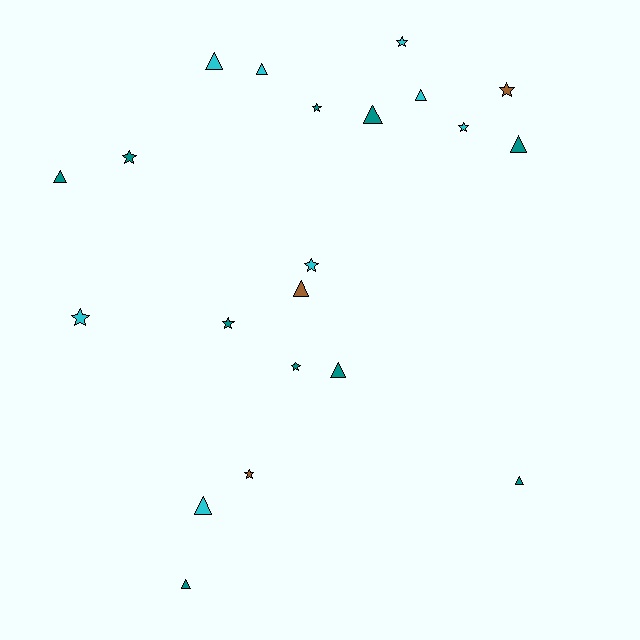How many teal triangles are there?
There are 6 teal triangles.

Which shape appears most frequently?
Triangle, with 11 objects.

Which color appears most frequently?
Teal, with 10 objects.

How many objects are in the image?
There are 21 objects.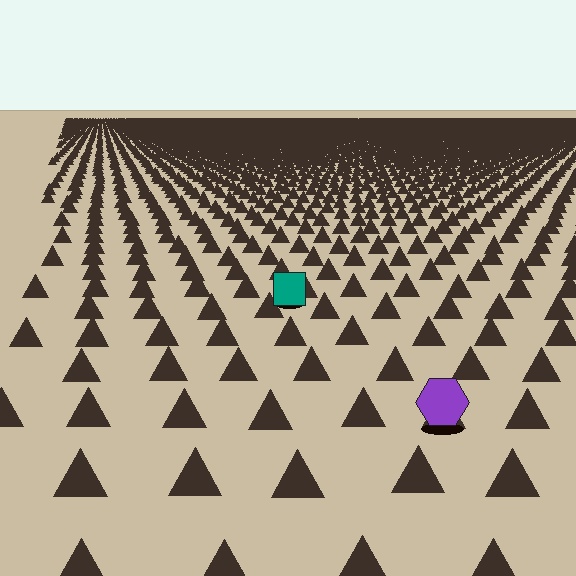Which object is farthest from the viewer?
The teal square is farthest from the viewer. It appears smaller and the ground texture around it is denser.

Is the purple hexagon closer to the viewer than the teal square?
Yes. The purple hexagon is closer — you can tell from the texture gradient: the ground texture is coarser near it.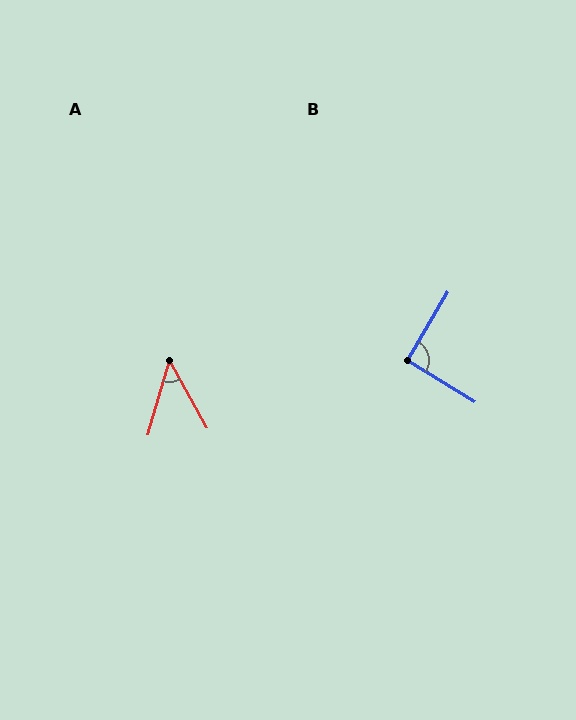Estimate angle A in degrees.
Approximately 46 degrees.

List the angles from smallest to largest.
A (46°), B (91°).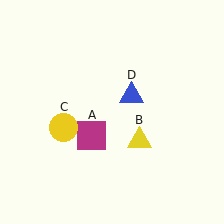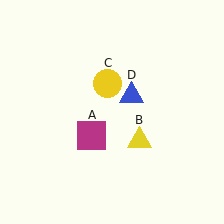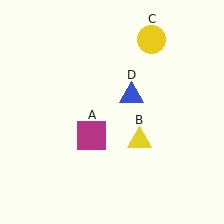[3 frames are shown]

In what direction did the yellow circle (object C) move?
The yellow circle (object C) moved up and to the right.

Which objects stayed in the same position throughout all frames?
Magenta square (object A) and yellow triangle (object B) and blue triangle (object D) remained stationary.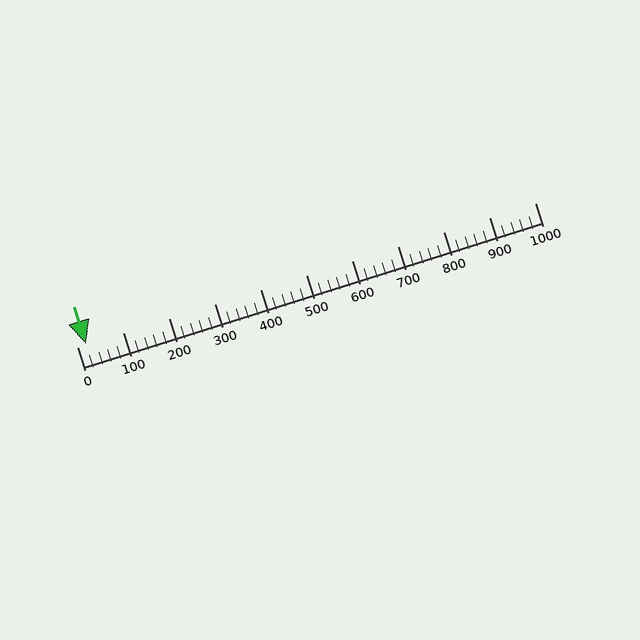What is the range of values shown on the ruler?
The ruler shows values from 0 to 1000.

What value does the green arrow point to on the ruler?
The green arrow points to approximately 20.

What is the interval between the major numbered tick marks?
The major tick marks are spaced 100 units apart.